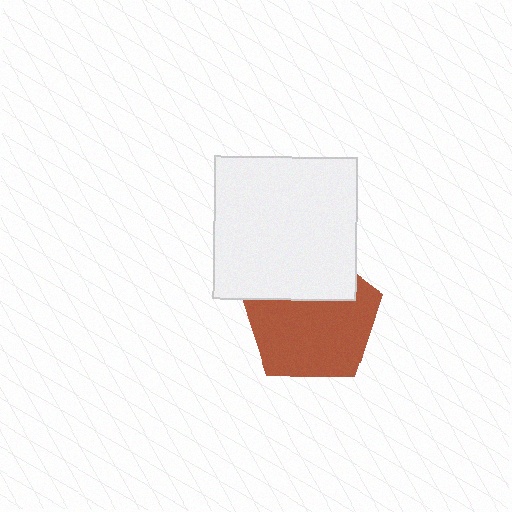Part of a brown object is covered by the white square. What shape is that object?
It is a pentagon.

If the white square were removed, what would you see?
You would see the complete brown pentagon.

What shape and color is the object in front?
The object in front is a white square.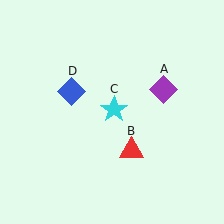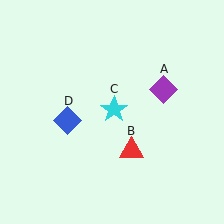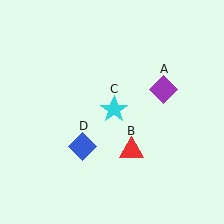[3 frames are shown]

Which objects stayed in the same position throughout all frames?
Purple diamond (object A) and red triangle (object B) and cyan star (object C) remained stationary.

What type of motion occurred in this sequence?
The blue diamond (object D) rotated counterclockwise around the center of the scene.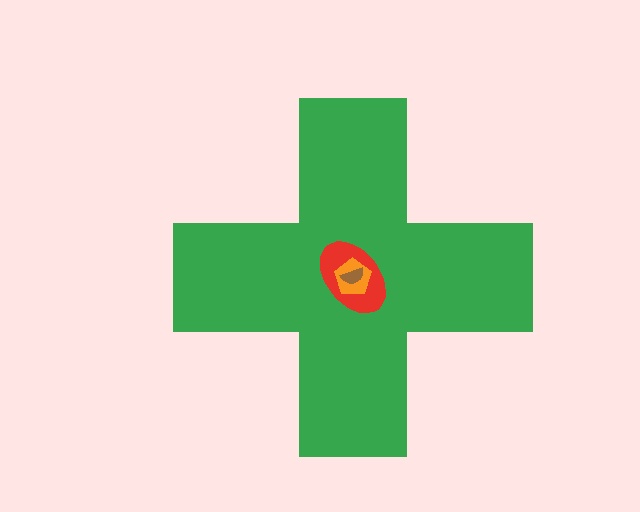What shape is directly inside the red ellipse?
The orange pentagon.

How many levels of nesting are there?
4.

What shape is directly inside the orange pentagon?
The brown semicircle.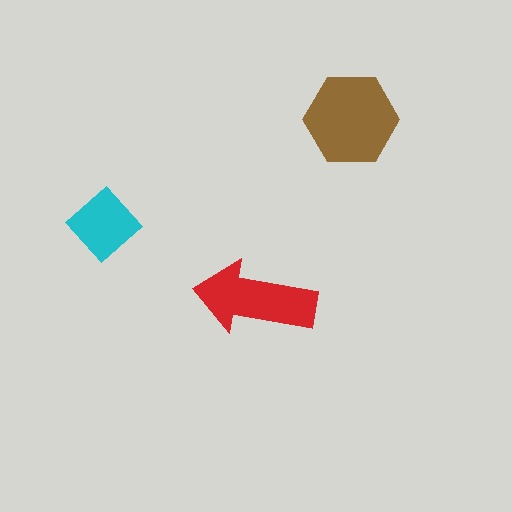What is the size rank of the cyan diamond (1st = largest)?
3rd.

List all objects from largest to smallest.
The brown hexagon, the red arrow, the cyan diamond.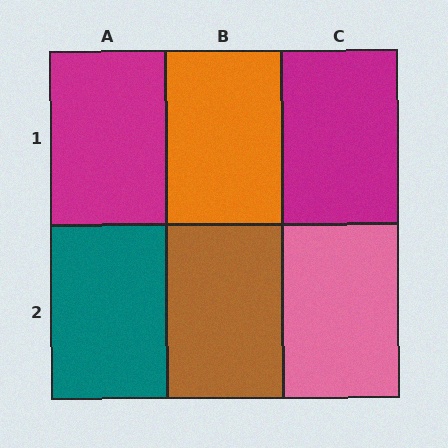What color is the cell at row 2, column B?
Brown.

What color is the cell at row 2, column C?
Pink.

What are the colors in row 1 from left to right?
Magenta, orange, magenta.